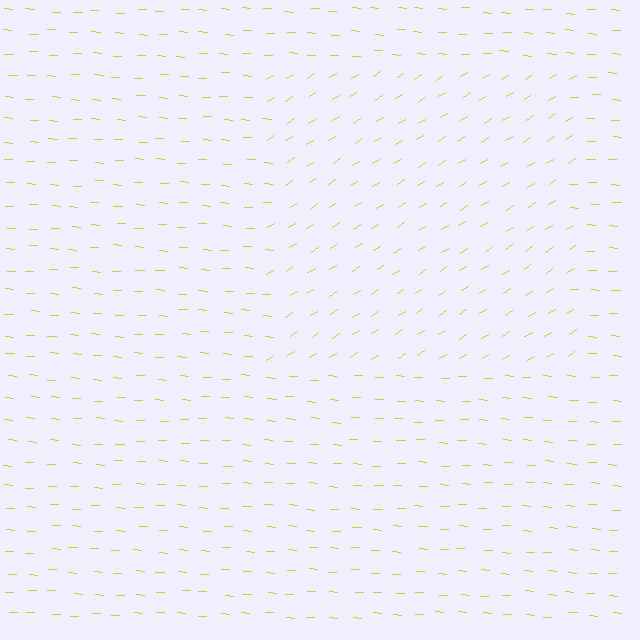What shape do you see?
I see a rectangle.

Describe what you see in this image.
The image is filled with small yellow line segments. A rectangle region in the image has lines oriented differently from the surrounding lines, creating a visible texture boundary.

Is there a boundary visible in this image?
Yes, there is a texture boundary formed by a change in line orientation.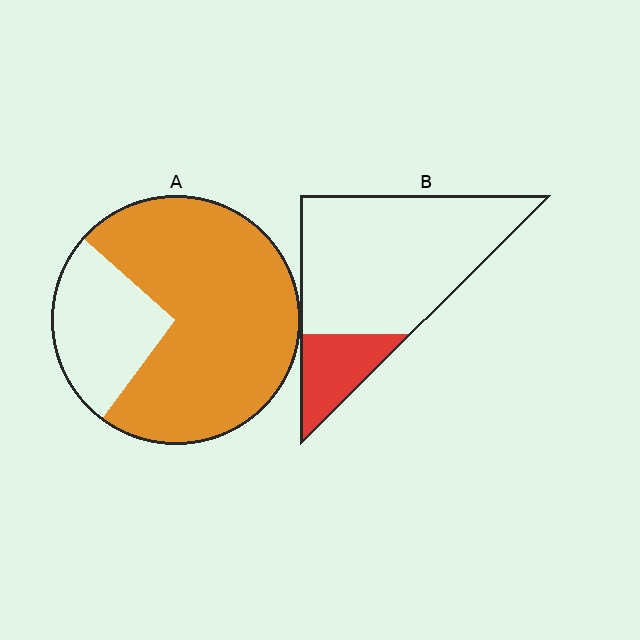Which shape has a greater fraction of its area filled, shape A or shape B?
Shape A.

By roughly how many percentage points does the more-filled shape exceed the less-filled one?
By roughly 55 percentage points (A over B).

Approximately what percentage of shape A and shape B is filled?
A is approximately 75% and B is approximately 20%.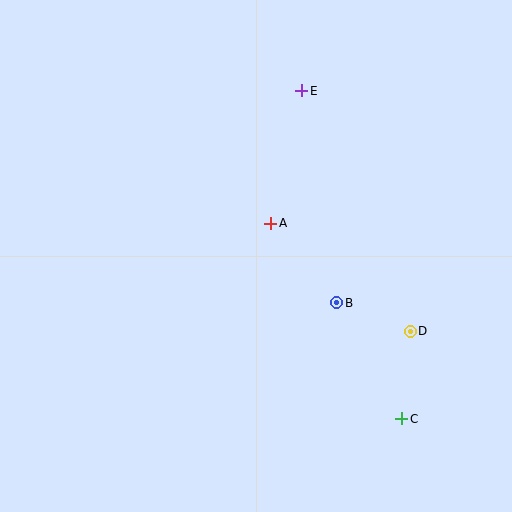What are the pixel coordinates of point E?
Point E is at (302, 91).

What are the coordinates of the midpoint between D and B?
The midpoint between D and B is at (374, 317).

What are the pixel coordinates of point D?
Point D is at (410, 331).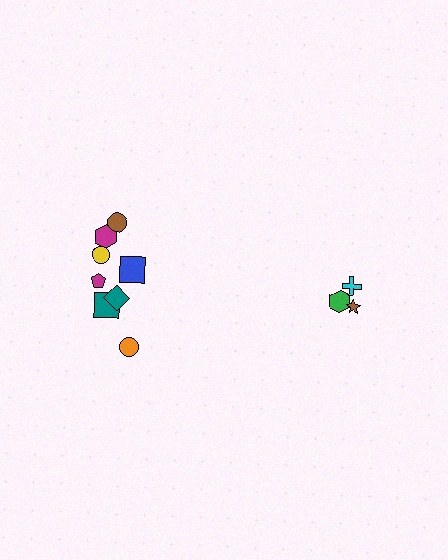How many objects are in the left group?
There are 8 objects.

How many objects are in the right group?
There are 3 objects.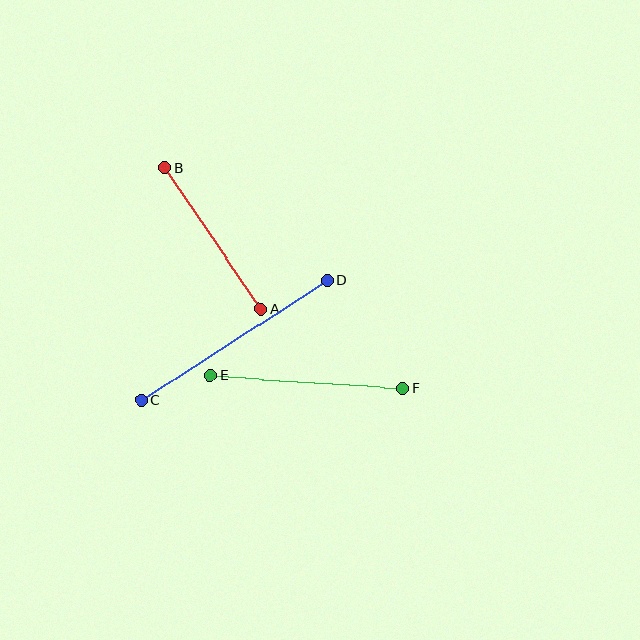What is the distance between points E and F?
The distance is approximately 193 pixels.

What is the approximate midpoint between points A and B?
The midpoint is at approximately (213, 238) pixels.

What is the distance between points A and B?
The distance is approximately 171 pixels.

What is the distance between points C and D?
The distance is approximately 221 pixels.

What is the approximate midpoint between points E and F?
The midpoint is at approximately (307, 382) pixels.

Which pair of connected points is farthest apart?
Points C and D are farthest apart.